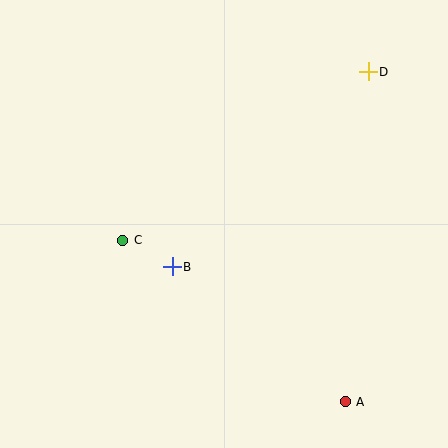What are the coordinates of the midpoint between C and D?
The midpoint between C and D is at (245, 156).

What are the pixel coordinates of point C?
Point C is at (123, 240).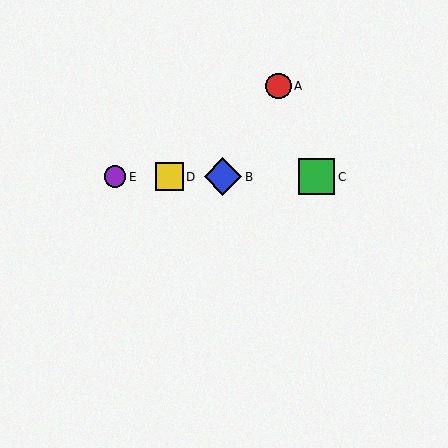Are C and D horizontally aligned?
Yes, both are at y≈177.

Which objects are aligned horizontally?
Objects B, C, D, E are aligned horizontally.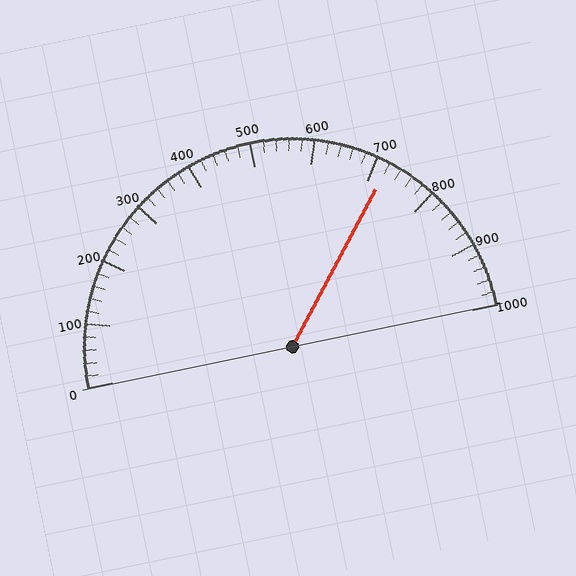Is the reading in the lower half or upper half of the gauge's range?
The reading is in the upper half of the range (0 to 1000).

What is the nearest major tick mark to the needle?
The nearest major tick mark is 700.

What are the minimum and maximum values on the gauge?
The gauge ranges from 0 to 1000.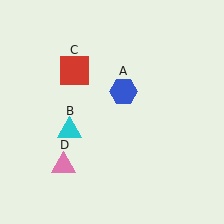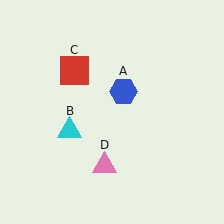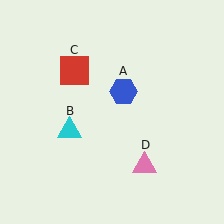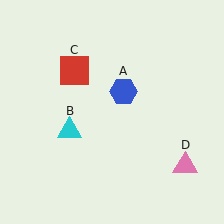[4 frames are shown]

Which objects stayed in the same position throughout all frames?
Blue hexagon (object A) and cyan triangle (object B) and red square (object C) remained stationary.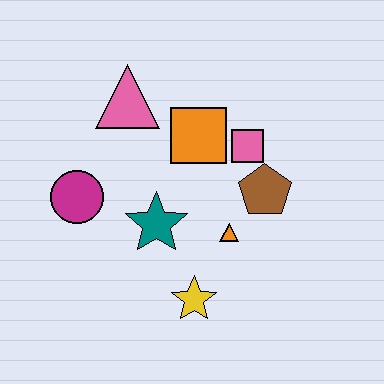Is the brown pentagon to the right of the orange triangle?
Yes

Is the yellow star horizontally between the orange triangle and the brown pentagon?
No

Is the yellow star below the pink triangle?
Yes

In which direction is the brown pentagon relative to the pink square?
The brown pentagon is below the pink square.